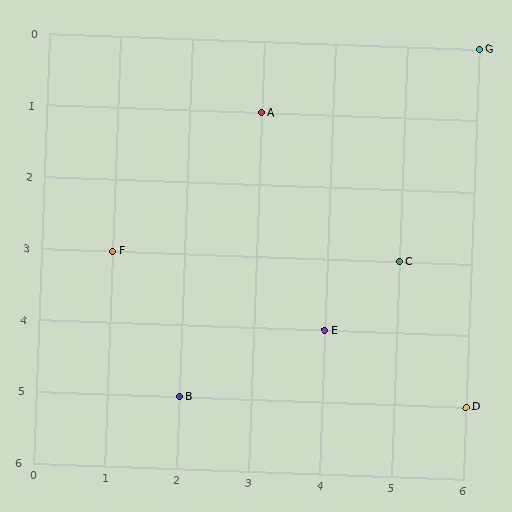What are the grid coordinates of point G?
Point G is at grid coordinates (6, 0).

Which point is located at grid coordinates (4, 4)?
Point E is at (4, 4).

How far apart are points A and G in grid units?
Points A and G are 3 columns and 1 row apart (about 3.2 grid units diagonally).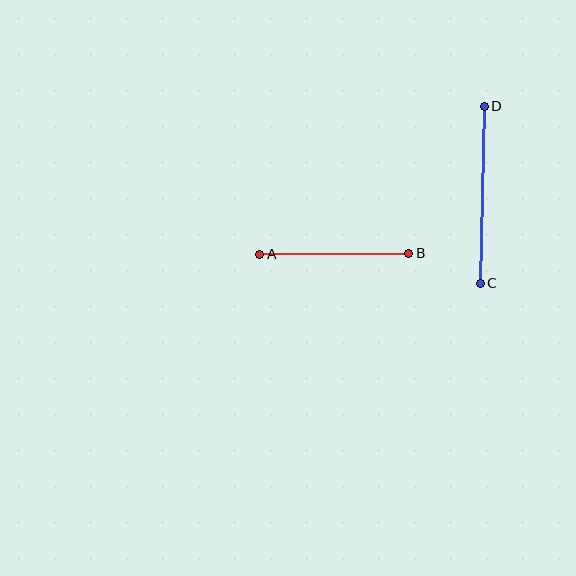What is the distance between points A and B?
The distance is approximately 149 pixels.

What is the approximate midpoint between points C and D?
The midpoint is at approximately (482, 195) pixels.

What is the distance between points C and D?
The distance is approximately 177 pixels.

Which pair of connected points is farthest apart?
Points C and D are farthest apart.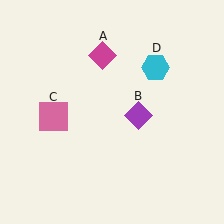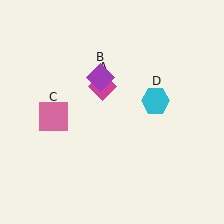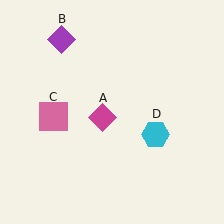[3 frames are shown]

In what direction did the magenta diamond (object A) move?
The magenta diamond (object A) moved down.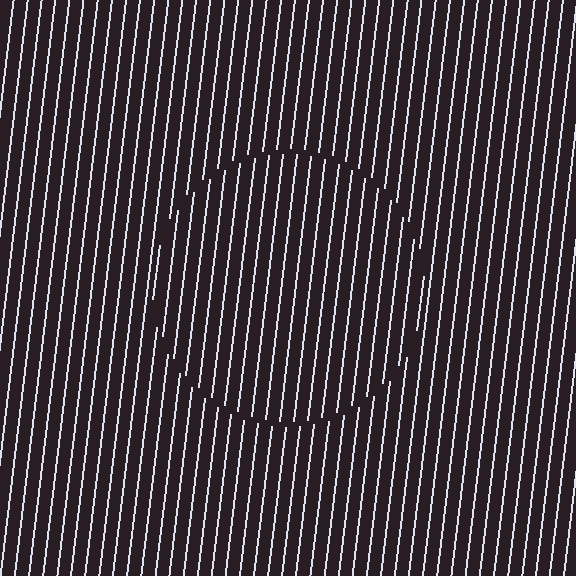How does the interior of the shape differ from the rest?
The interior of the shape contains the same grating, shifted by half a period — the contour is defined by the phase discontinuity where line-ends from the inner and outer gratings abut.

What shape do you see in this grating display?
An illusory circle. The interior of the shape contains the same grating, shifted by half a period — the contour is defined by the phase discontinuity where line-ends from the inner and outer gratings abut.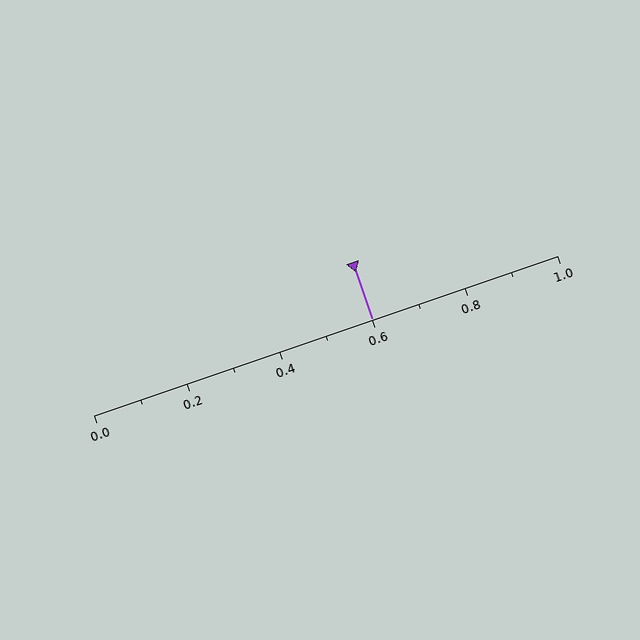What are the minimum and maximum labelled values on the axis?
The axis runs from 0.0 to 1.0.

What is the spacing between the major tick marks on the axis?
The major ticks are spaced 0.2 apart.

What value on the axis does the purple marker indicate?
The marker indicates approximately 0.6.